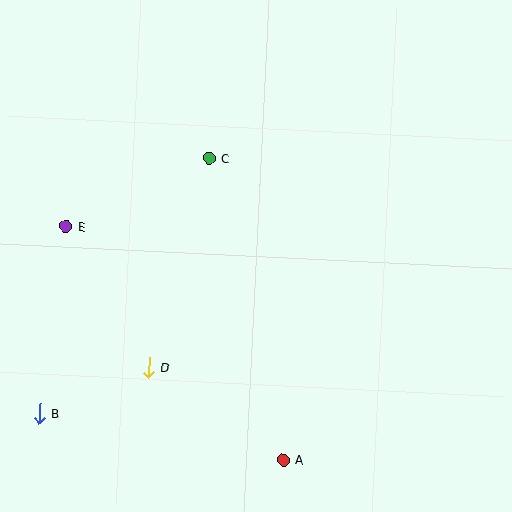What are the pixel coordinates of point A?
Point A is at (283, 460).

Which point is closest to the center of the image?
Point C at (209, 158) is closest to the center.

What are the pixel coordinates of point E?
Point E is at (66, 227).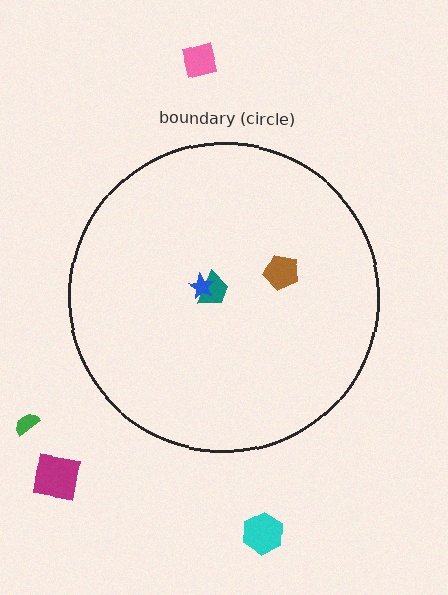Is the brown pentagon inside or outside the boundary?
Inside.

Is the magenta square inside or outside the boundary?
Outside.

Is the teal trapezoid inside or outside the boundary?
Inside.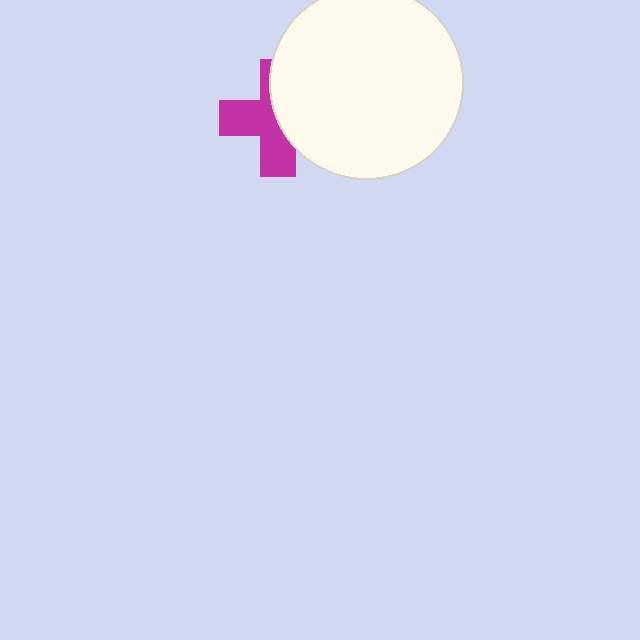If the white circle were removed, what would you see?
You would see the complete magenta cross.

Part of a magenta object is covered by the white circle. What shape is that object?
It is a cross.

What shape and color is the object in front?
The object in front is a white circle.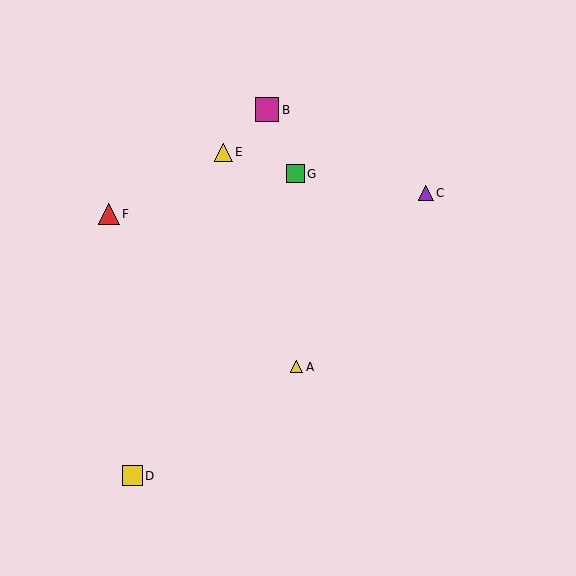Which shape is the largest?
The magenta square (labeled B) is the largest.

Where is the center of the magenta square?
The center of the magenta square is at (267, 110).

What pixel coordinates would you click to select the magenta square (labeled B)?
Click at (267, 110) to select the magenta square B.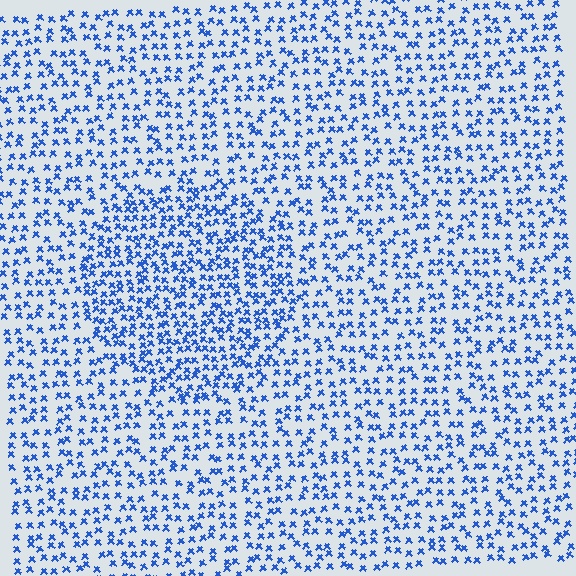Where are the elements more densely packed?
The elements are more densely packed inside the circle boundary.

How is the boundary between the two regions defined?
The boundary is defined by a change in element density (approximately 1.6x ratio). All elements are the same color, size, and shape.